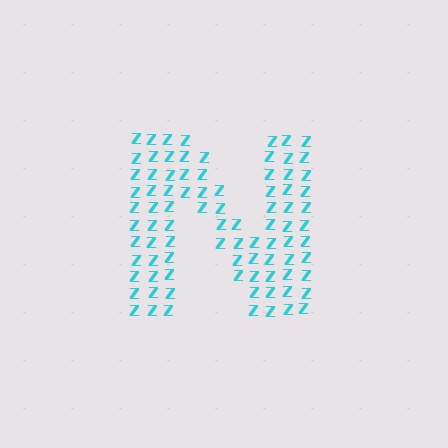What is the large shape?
The large shape is the letter N.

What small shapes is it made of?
It is made of small letter Z's.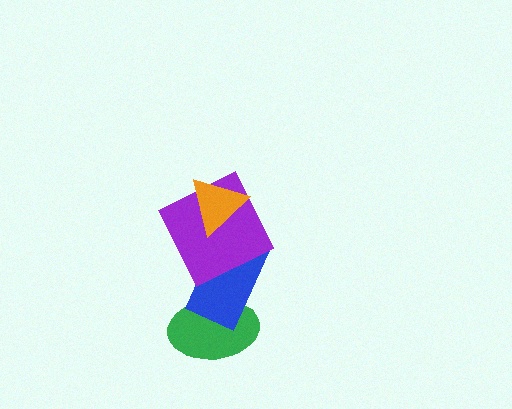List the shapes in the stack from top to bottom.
From top to bottom: the orange triangle, the purple square, the blue rectangle, the green ellipse.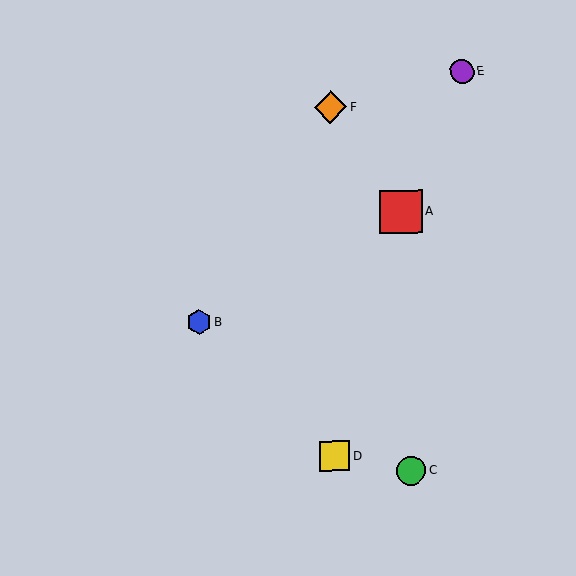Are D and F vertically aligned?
Yes, both are at x≈335.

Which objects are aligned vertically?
Objects D, F are aligned vertically.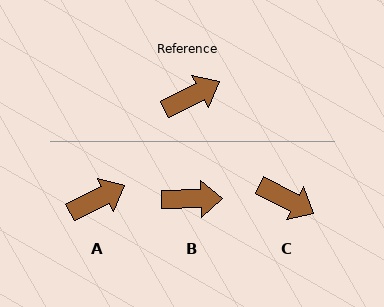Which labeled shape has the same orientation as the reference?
A.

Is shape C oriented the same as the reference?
No, it is off by about 54 degrees.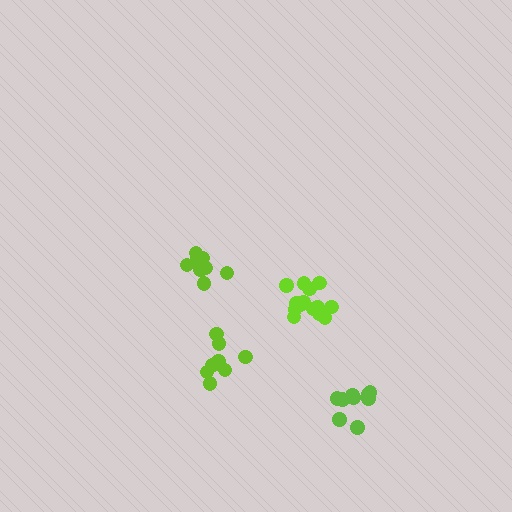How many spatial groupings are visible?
There are 4 spatial groupings.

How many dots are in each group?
Group 1: 9 dots, Group 2: 9 dots, Group 3: 14 dots, Group 4: 8 dots (40 total).